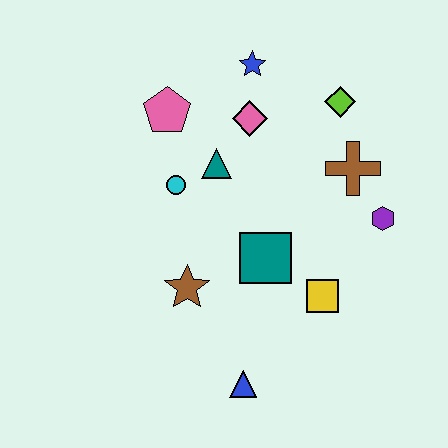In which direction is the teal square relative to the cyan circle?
The teal square is to the right of the cyan circle.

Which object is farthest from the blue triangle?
The blue star is farthest from the blue triangle.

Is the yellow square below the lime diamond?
Yes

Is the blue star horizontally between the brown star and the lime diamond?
Yes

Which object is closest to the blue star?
The pink diamond is closest to the blue star.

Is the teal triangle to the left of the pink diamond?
Yes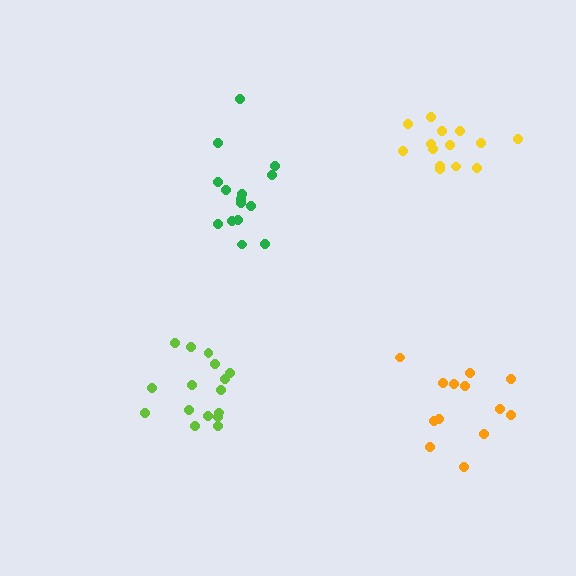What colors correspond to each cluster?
The clusters are colored: green, lime, orange, yellow.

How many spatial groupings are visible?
There are 4 spatial groupings.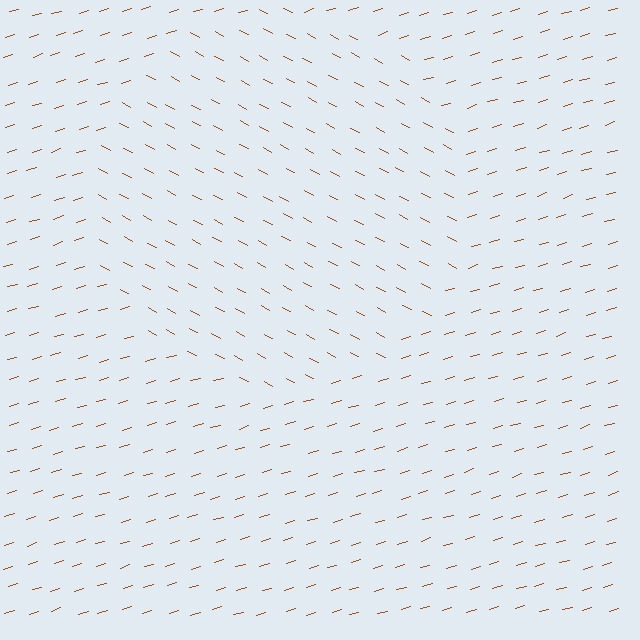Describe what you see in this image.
The image is filled with small brown line segments. A circle region in the image has lines oriented differently from the surrounding lines, creating a visible texture boundary.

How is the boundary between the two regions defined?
The boundary is defined purely by a change in line orientation (approximately 45 degrees difference). All lines are the same color and thickness.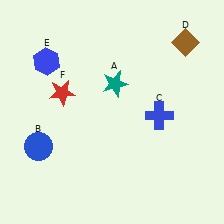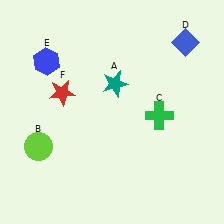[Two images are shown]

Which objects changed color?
B changed from blue to lime. C changed from blue to green. D changed from brown to blue.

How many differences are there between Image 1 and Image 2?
There are 3 differences between the two images.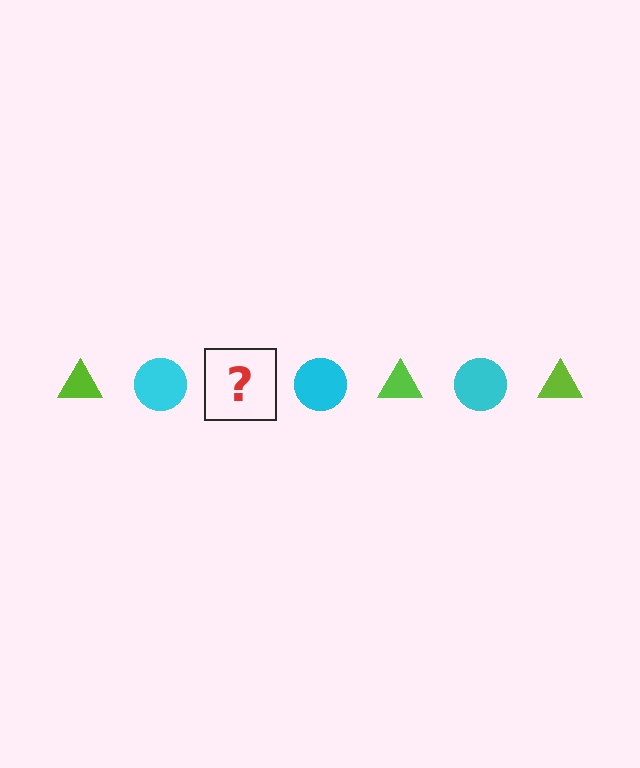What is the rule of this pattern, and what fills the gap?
The rule is that the pattern alternates between lime triangle and cyan circle. The gap should be filled with a lime triangle.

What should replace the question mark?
The question mark should be replaced with a lime triangle.